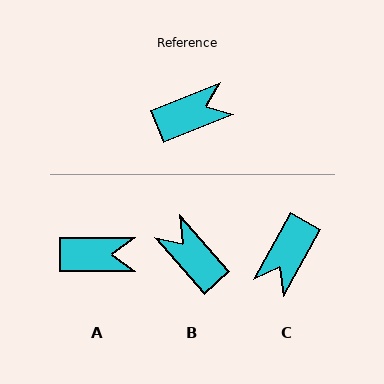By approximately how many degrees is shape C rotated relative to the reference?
Approximately 141 degrees clockwise.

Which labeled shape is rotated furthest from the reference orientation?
C, about 141 degrees away.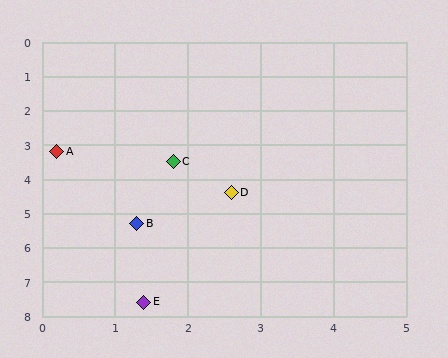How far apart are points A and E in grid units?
Points A and E are about 4.6 grid units apart.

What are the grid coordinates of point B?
Point B is at approximately (1.3, 5.3).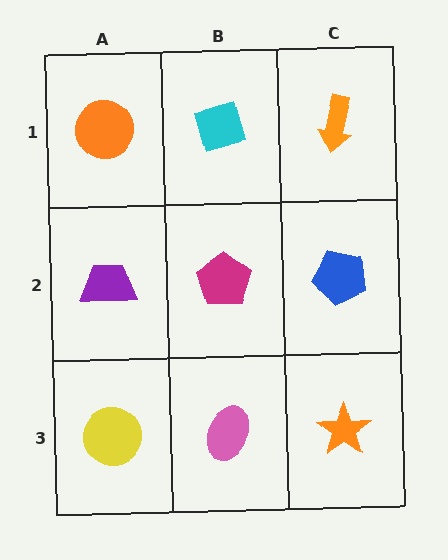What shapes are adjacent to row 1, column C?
A blue pentagon (row 2, column C), a cyan diamond (row 1, column B).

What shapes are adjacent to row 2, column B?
A cyan diamond (row 1, column B), a pink ellipse (row 3, column B), a purple trapezoid (row 2, column A), a blue pentagon (row 2, column C).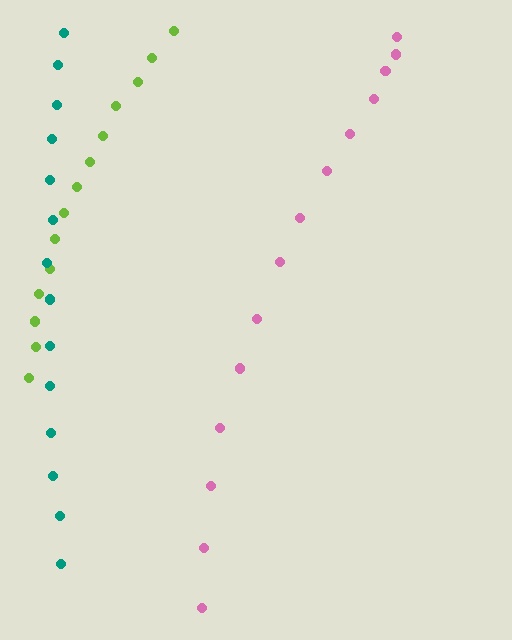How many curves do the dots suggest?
There are 3 distinct paths.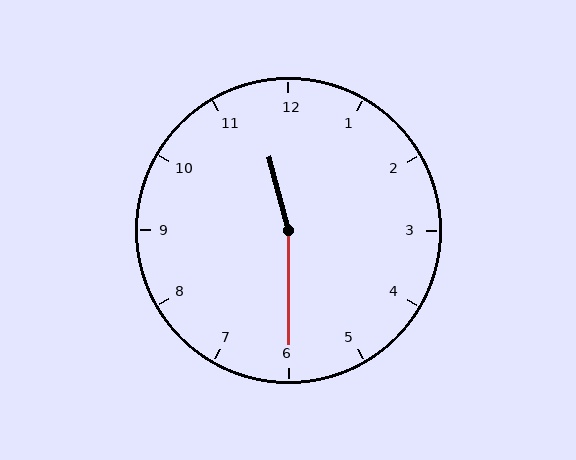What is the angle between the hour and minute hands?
Approximately 165 degrees.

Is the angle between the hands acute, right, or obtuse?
It is obtuse.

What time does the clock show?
11:30.